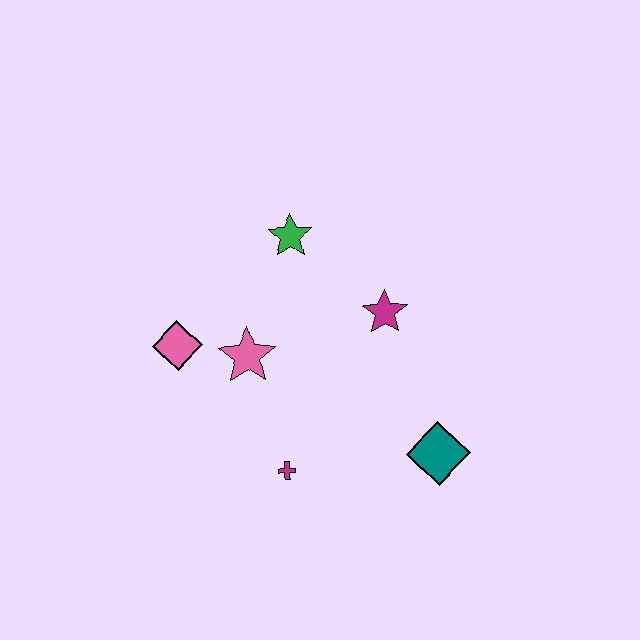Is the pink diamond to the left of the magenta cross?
Yes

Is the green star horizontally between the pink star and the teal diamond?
Yes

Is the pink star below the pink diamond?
Yes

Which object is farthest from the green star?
The teal diamond is farthest from the green star.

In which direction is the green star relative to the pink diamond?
The green star is to the right of the pink diamond.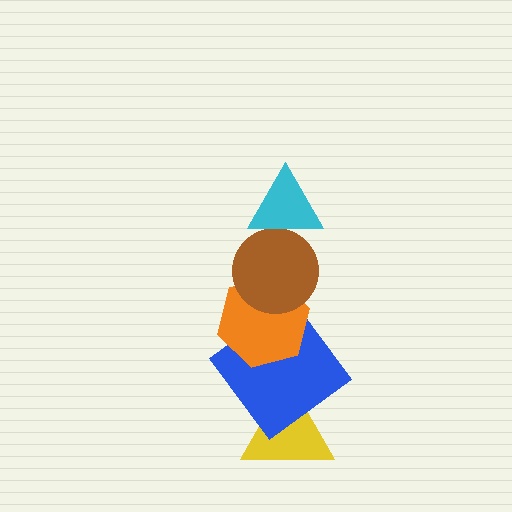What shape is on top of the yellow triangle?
The blue diamond is on top of the yellow triangle.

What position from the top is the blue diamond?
The blue diamond is 4th from the top.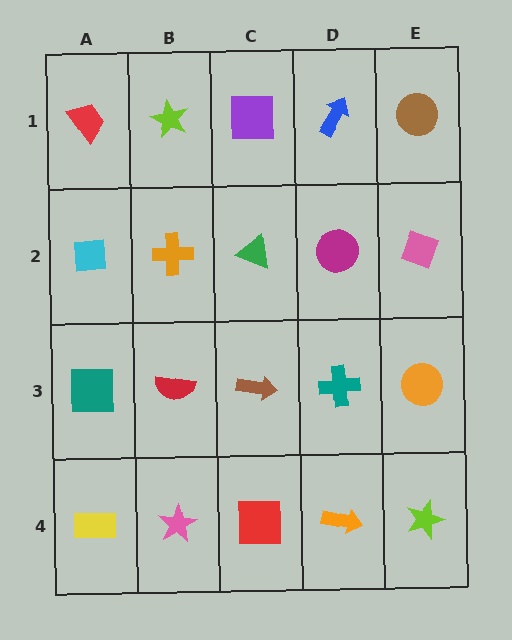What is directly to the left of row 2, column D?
A green triangle.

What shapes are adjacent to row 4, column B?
A red semicircle (row 3, column B), a yellow rectangle (row 4, column A), a red square (row 4, column C).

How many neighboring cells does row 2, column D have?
4.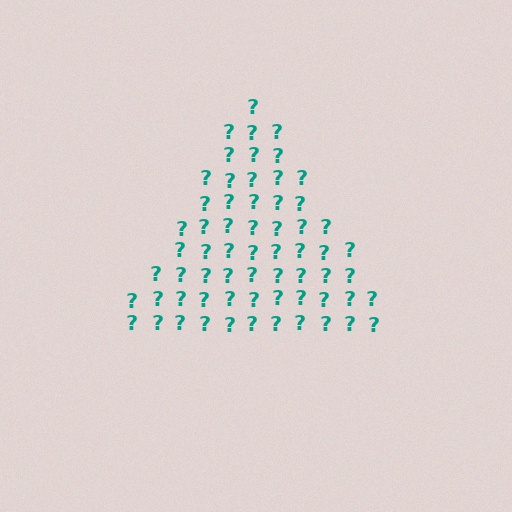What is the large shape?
The large shape is a triangle.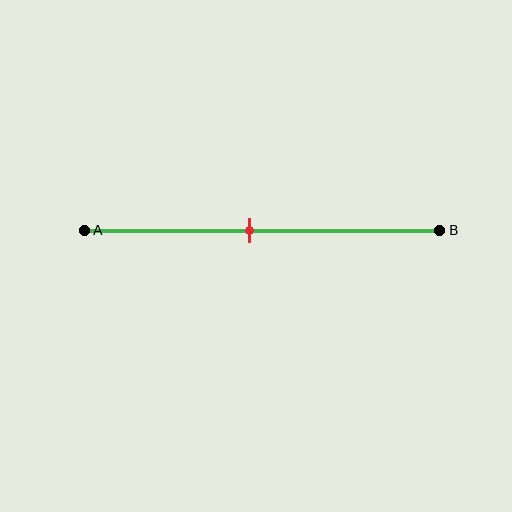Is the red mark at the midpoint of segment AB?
No, the mark is at about 45% from A, not at the 50% midpoint.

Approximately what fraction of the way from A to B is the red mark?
The red mark is approximately 45% of the way from A to B.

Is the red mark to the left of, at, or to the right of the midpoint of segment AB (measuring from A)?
The red mark is to the left of the midpoint of segment AB.